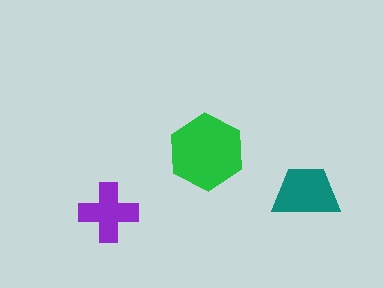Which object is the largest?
The green hexagon.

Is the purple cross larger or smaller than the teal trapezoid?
Smaller.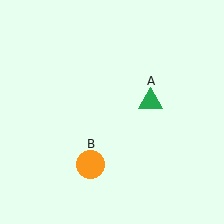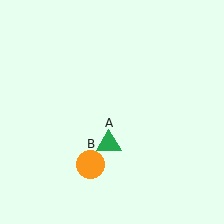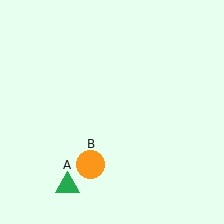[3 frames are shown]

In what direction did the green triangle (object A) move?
The green triangle (object A) moved down and to the left.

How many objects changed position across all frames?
1 object changed position: green triangle (object A).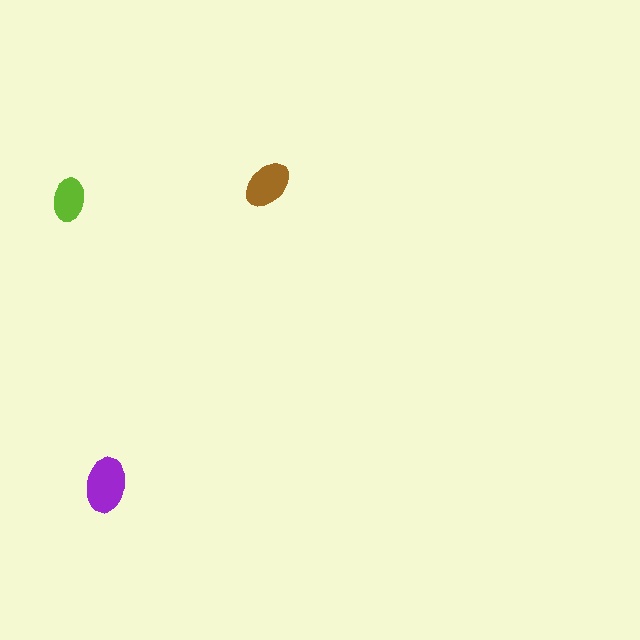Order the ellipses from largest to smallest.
the purple one, the brown one, the lime one.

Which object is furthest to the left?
The lime ellipse is leftmost.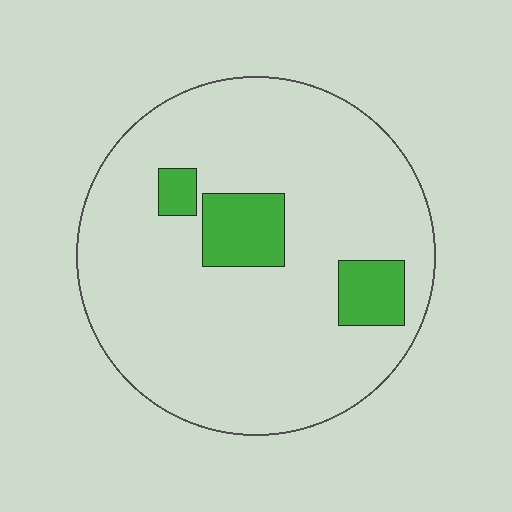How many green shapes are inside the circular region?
3.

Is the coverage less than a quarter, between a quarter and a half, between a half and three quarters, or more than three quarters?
Less than a quarter.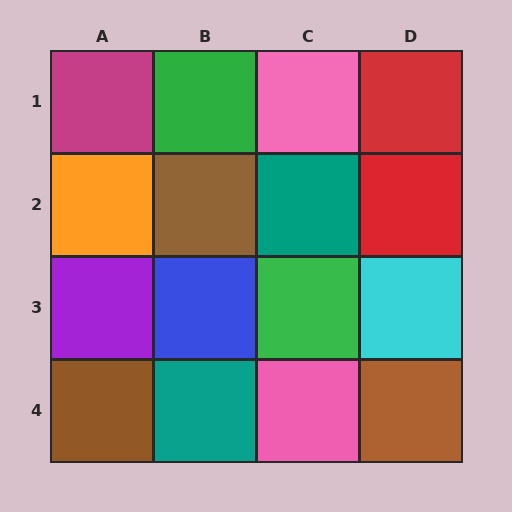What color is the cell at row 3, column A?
Purple.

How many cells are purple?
1 cell is purple.